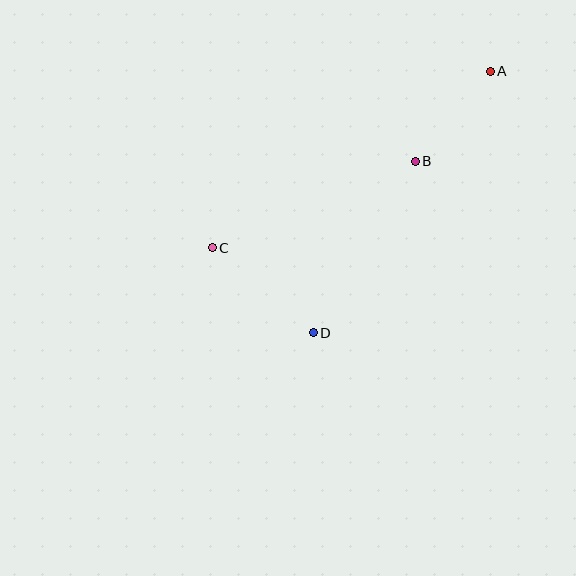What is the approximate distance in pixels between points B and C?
The distance between B and C is approximately 221 pixels.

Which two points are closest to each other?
Points A and B are closest to each other.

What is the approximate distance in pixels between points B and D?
The distance between B and D is approximately 199 pixels.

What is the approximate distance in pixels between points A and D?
The distance between A and D is approximately 316 pixels.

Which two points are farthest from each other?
Points A and C are farthest from each other.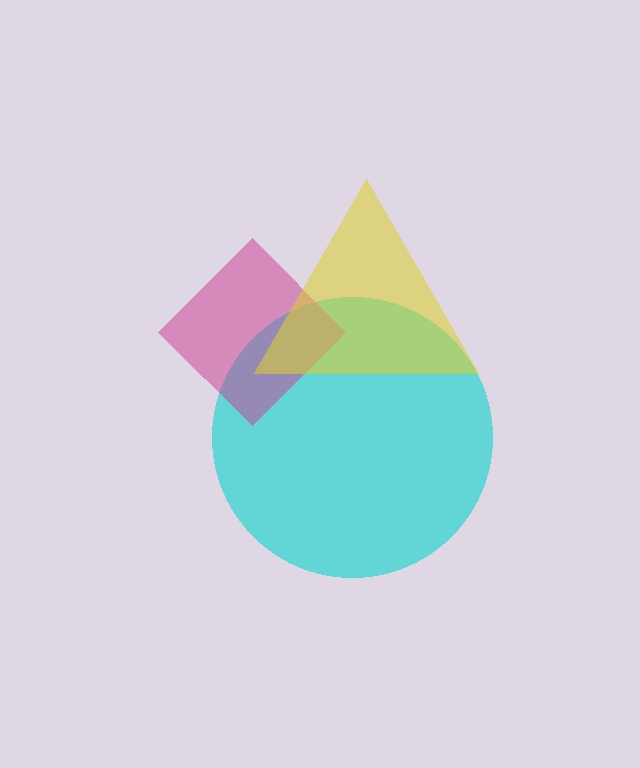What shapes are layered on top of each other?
The layered shapes are: a cyan circle, a magenta diamond, a yellow triangle.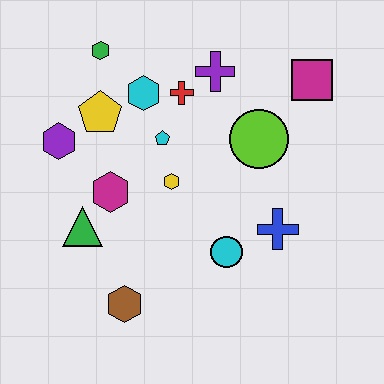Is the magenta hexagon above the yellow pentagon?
No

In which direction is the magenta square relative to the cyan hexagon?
The magenta square is to the right of the cyan hexagon.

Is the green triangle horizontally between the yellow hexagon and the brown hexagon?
No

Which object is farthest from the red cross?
The brown hexagon is farthest from the red cross.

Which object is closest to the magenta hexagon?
The green triangle is closest to the magenta hexagon.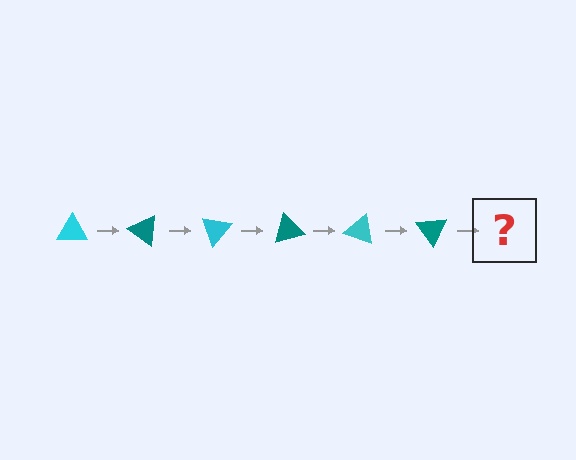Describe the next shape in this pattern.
It should be a cyan triangle, rotated 210 degrees from the start.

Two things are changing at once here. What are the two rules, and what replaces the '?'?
The two rules are that it rotates 35 degrees each step and the color cycles through cyan and teal. The '?' should be a cyan triangle, rotated 210 degrees from the start.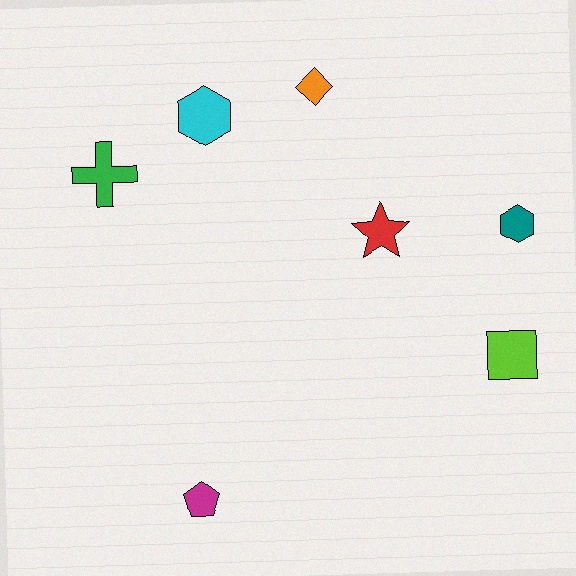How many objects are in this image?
There are 7 objects.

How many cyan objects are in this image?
There is 1 cyan object.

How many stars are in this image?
There is 1 star.